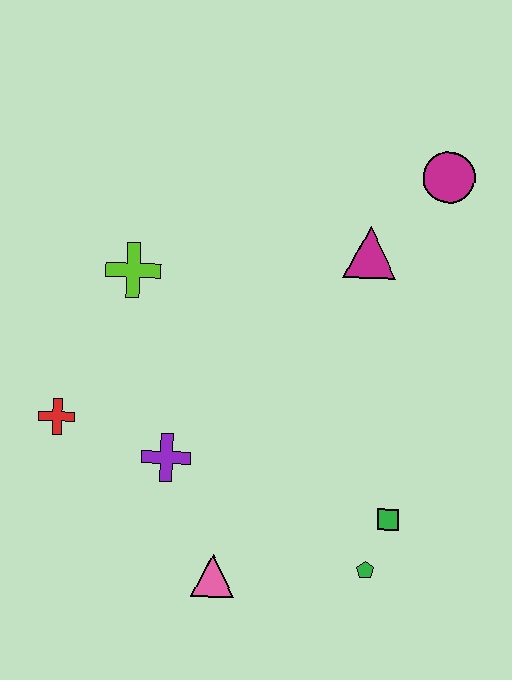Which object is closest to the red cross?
The purple cross is closest to the red cross.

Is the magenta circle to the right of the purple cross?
Yes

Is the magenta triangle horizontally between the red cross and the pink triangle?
No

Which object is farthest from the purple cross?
The magenta circle is farthest from the purple cross.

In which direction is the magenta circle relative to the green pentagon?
The magenta circle is above the green pentagon.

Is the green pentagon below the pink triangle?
No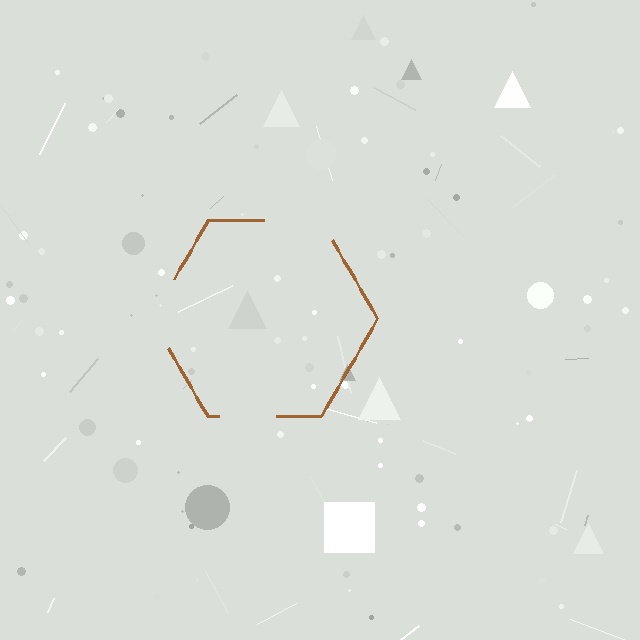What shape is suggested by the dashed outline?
The dashed outline suggests a hexagon.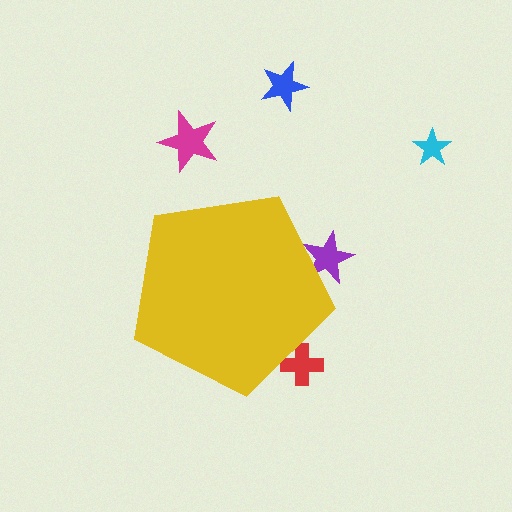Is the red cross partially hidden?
Yes, the red cross is partially hidden behind the yellow pentagon.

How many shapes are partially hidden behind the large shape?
2 shapes are partially hidden.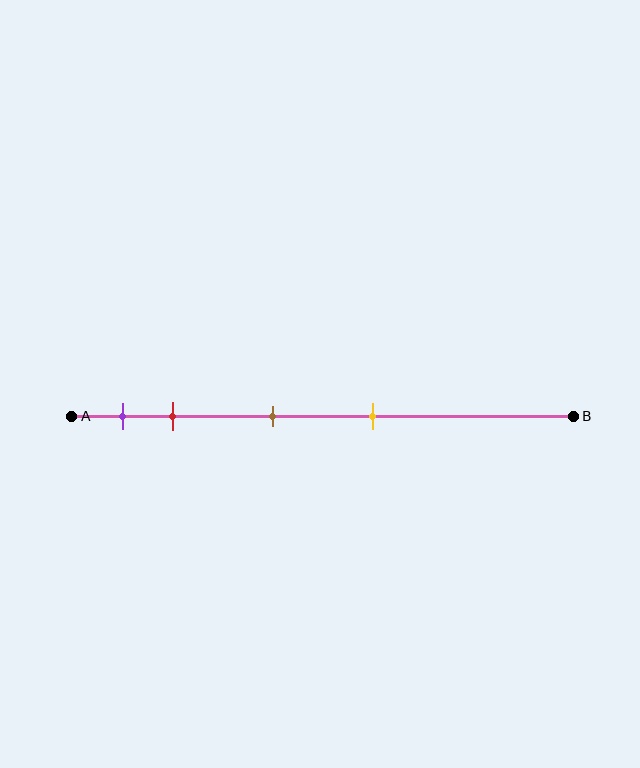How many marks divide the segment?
There are 4 marks dividing the segment.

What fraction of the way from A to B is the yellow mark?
The yellow mark is approximately 60% (0.6) of the way from A to B.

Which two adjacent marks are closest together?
The purple and red marks are the closest adjacent pair.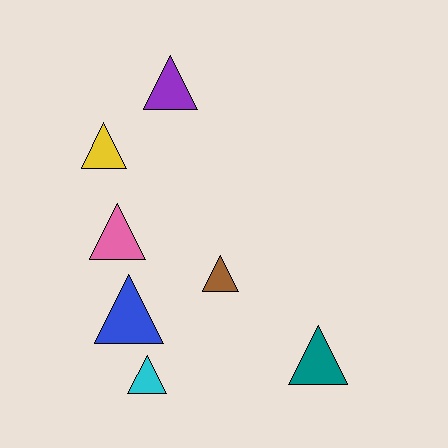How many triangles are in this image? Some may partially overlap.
There are 7 triangles.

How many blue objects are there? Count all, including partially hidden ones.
There is 1 blue object.